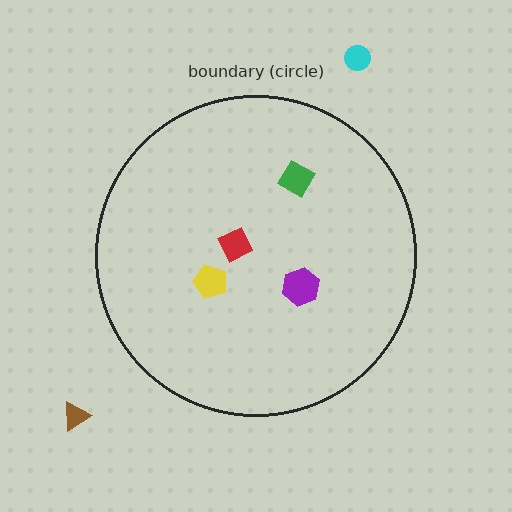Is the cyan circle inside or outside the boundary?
Outside.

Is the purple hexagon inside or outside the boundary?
Inside.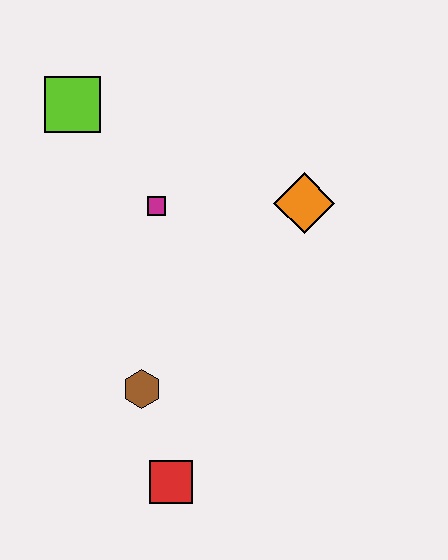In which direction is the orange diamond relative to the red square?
The orange diamond is above the red square.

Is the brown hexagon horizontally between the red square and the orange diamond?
No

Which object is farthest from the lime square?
The red square is farthest from the lime square.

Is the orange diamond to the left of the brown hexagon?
No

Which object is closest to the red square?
The brown hexagon is closest to the red square.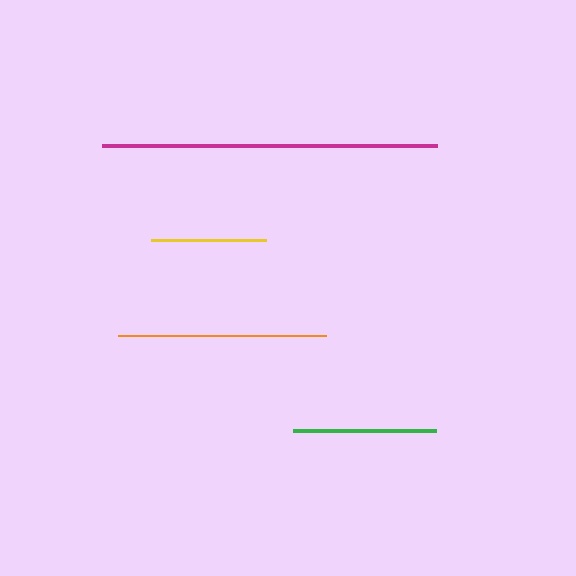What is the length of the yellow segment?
The yellow segment is approximately 116 pixels long.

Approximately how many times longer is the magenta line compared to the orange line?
The magenta line is approximately 1.6 times the length of the orange line.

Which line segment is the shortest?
The yellow line is the shortest at approximately 116 pixels.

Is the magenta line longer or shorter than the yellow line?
The magenta line is longer than the yellow line.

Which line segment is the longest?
The magenta line is the longest at approximately 335 pixels.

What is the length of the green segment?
The green segment is approximately 143 pixels long.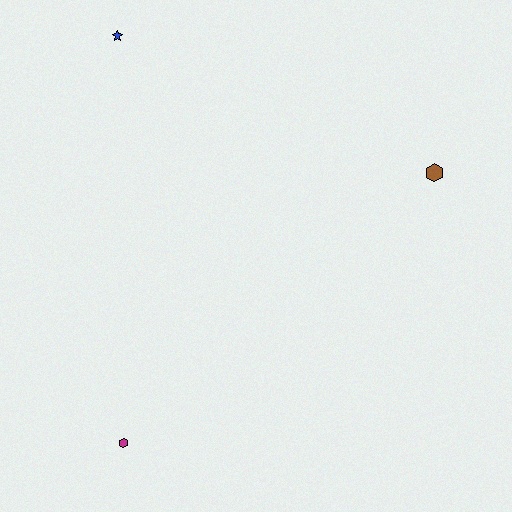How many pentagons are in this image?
There are no pentagons.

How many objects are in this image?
There are 3 objects.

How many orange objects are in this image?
There are no orange objects.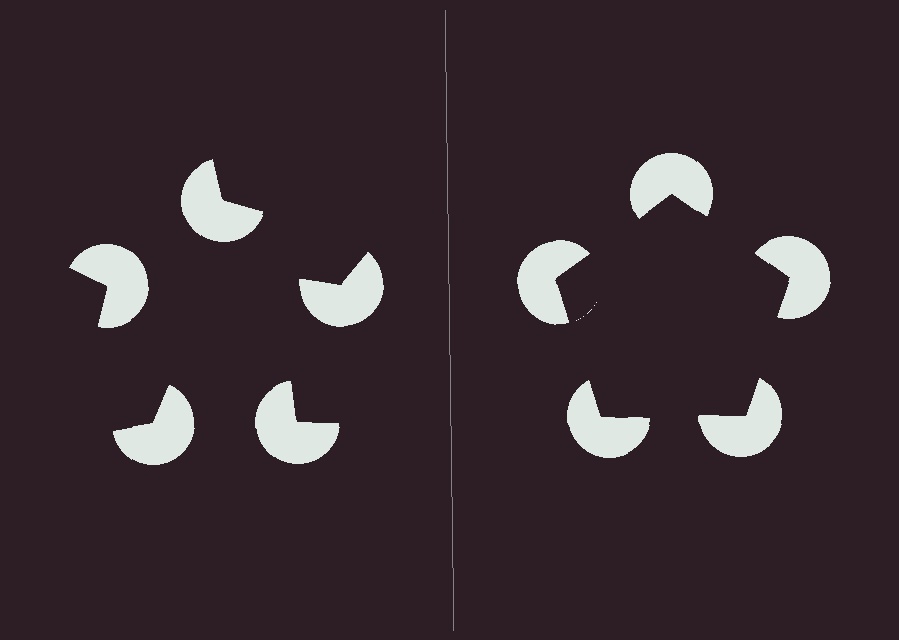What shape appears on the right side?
An illusory pentagon.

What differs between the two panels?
The pac-man discs are positioned identically on both sides; only the wedge orientations differ. On the right they align to a pentagon; on the left they are misaligned.